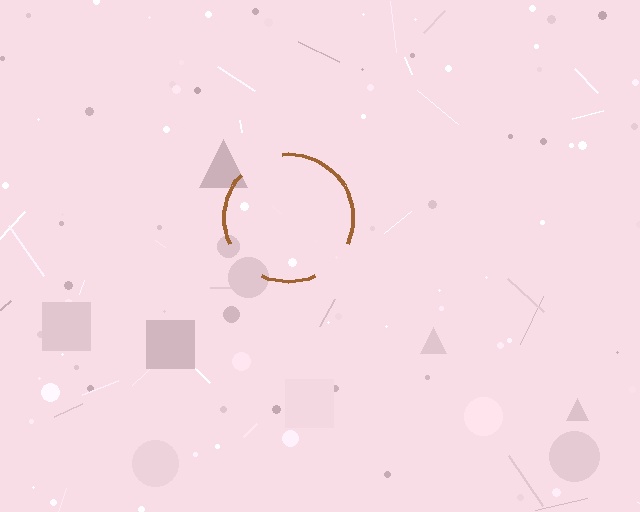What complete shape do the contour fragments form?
The contour fragments form a circle.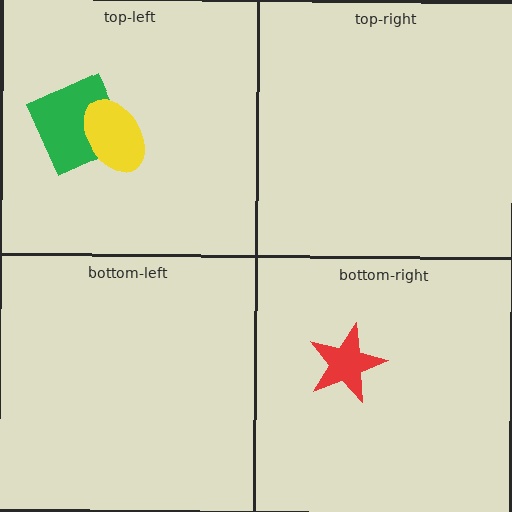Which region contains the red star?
The bottom-right region.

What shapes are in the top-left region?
The green square, the yellow ellipse.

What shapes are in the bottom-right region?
The red star.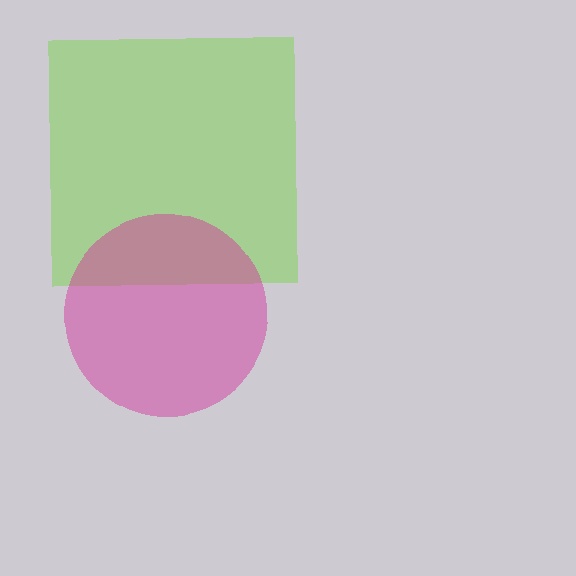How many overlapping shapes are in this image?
There are 2 overlapping shapes in the image.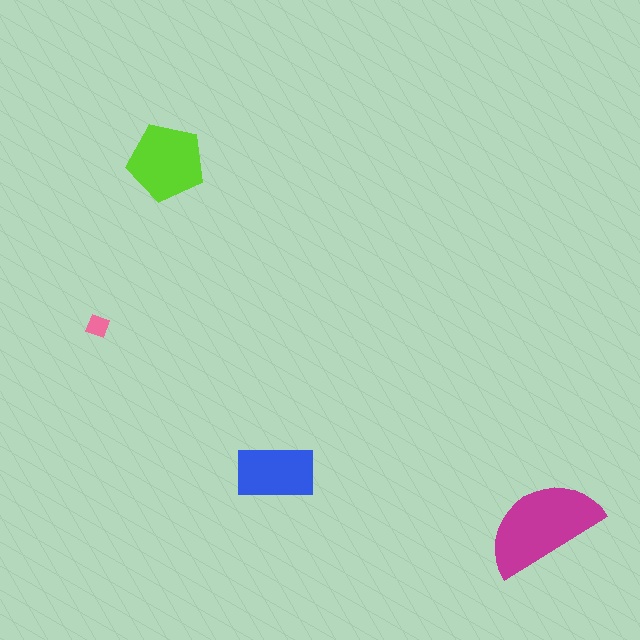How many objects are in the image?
There are 4 objects in the image.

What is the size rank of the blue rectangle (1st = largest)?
3rd.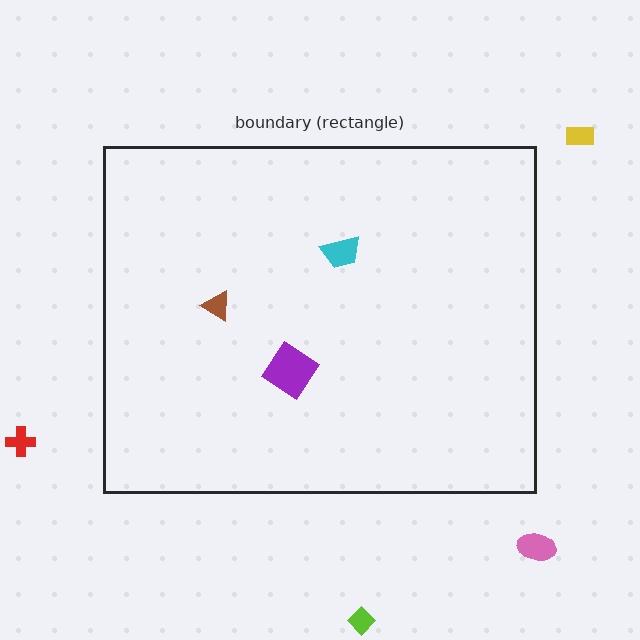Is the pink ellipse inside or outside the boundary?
Outside.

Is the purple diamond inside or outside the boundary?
Inside.